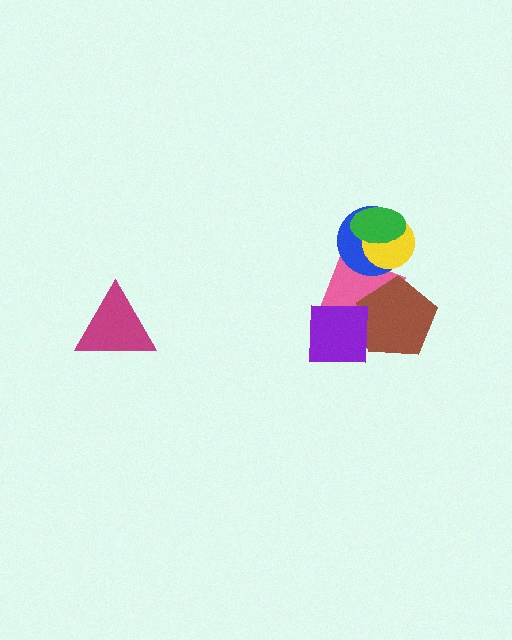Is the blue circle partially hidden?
Yes, it is partially covered by another shape.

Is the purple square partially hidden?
No, no other shape covers it.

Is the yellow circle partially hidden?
Yes, it is partially covered by another shape.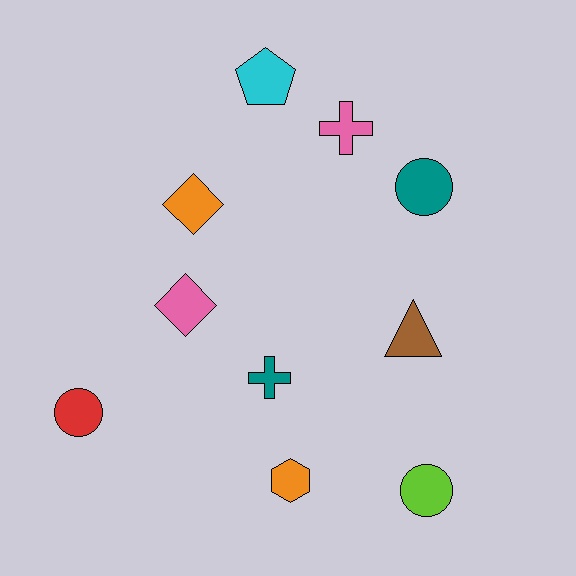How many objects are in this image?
There are 10 objects.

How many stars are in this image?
There are no stars.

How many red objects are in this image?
There is 1 red object.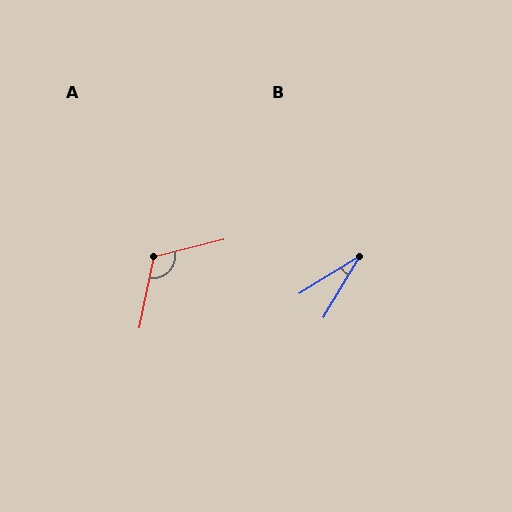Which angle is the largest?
A, at approximately 115 degrees.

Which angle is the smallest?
B, at approximately 27 degrees.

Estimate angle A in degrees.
Approximately 115 degrees.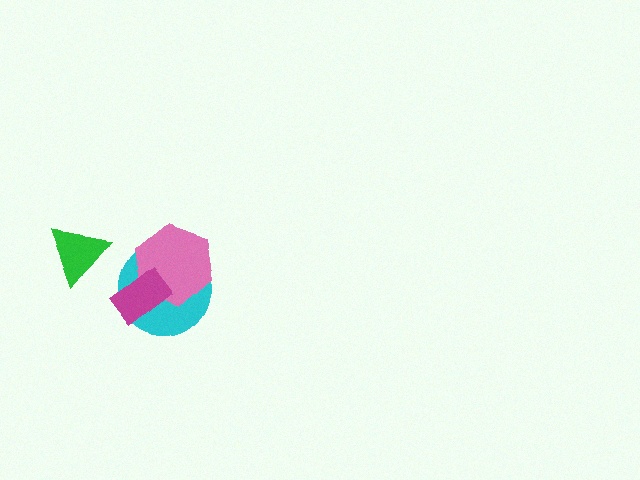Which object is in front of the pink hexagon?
The magenta rectangle is in front of the pink hexagon.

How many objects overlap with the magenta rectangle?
2 objects overlap with the magenta rectangle.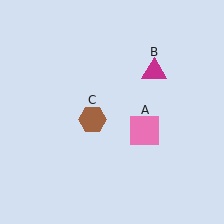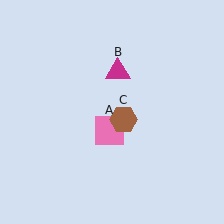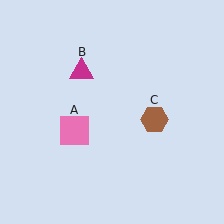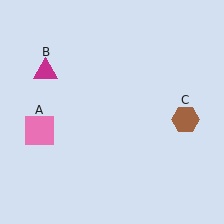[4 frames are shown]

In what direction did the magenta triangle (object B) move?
The magenta triangle (object B) moved left.